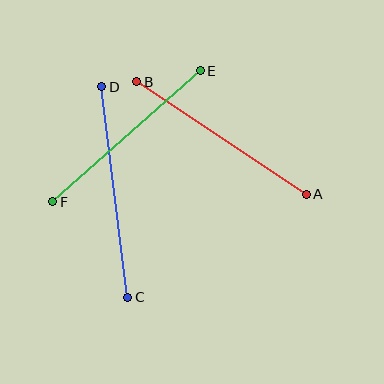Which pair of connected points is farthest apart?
Points C and D are farthest apart.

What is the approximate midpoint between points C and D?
The midpoint is at approximately (115, 192) pixels.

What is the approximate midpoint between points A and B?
The midpoint is at approximately (221, 138) pixels.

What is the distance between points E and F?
The distance is approximately 197 pixels.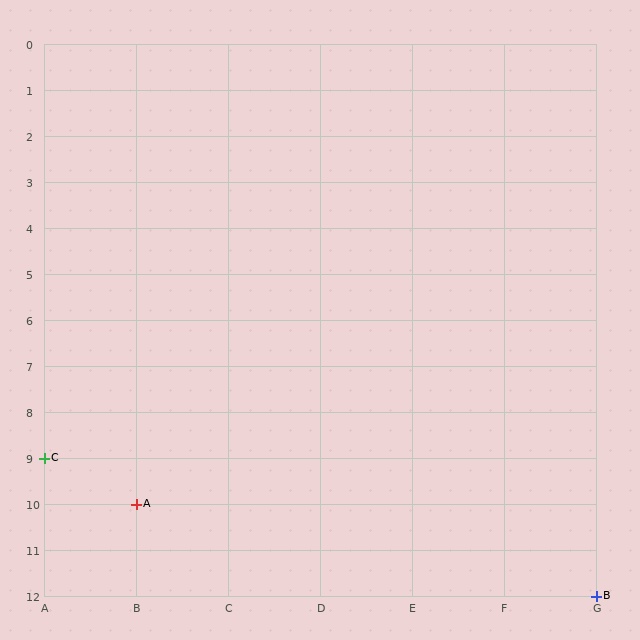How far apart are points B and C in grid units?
Points B and C are 6 columns and 3 rows apart (about 6.7 grid units diagonally).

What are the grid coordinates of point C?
Point C is at grid coordinates (A, 9).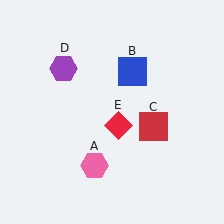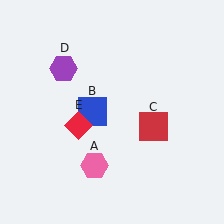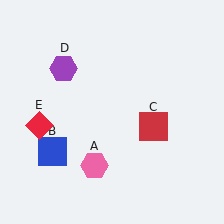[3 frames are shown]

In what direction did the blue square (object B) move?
The blue square (object B) moved down and to the left.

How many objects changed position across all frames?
2 objects changed position: blue square (object B), red diamond (object E).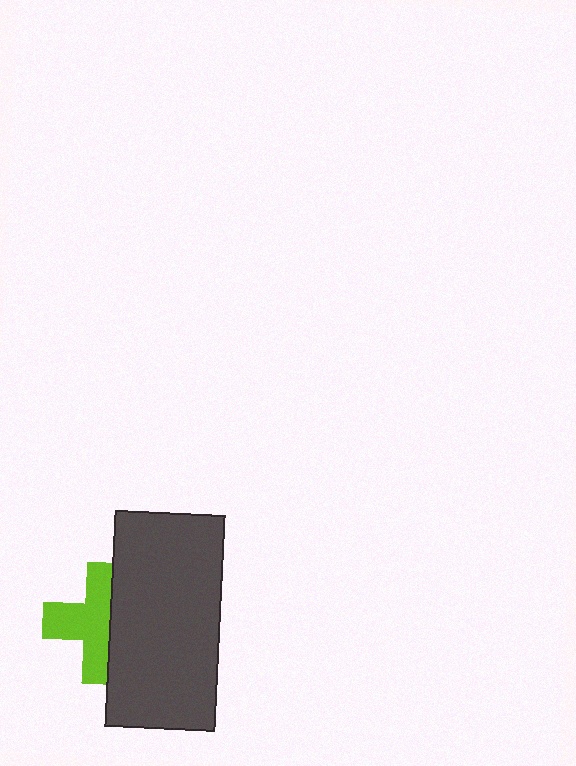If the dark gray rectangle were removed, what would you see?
You would see the complete lime cross.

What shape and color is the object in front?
The object in front is a dark gray rectangle.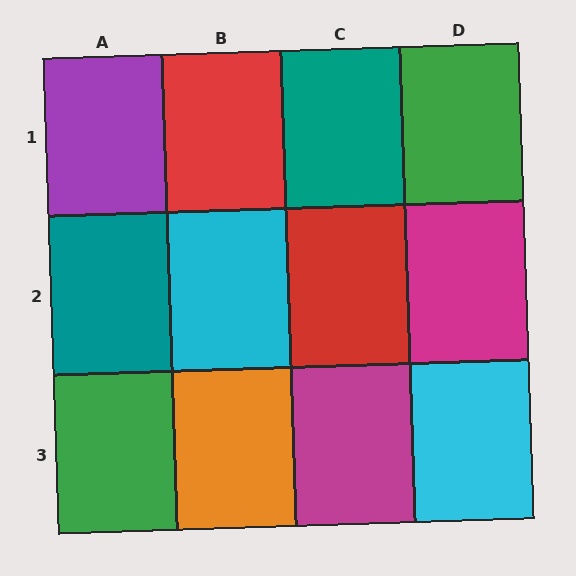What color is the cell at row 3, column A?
Green.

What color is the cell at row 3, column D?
Cyan.